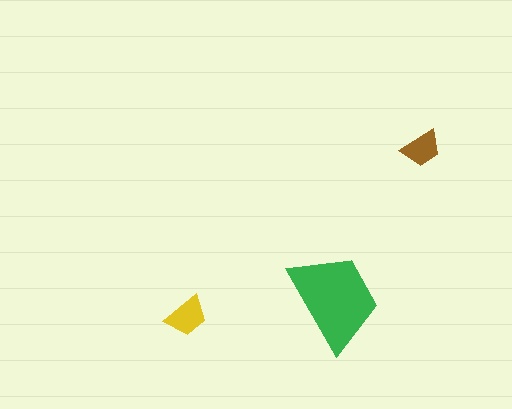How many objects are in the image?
There are 3 objects in the image.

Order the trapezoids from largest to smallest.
the green one, the yellow one, the brown one.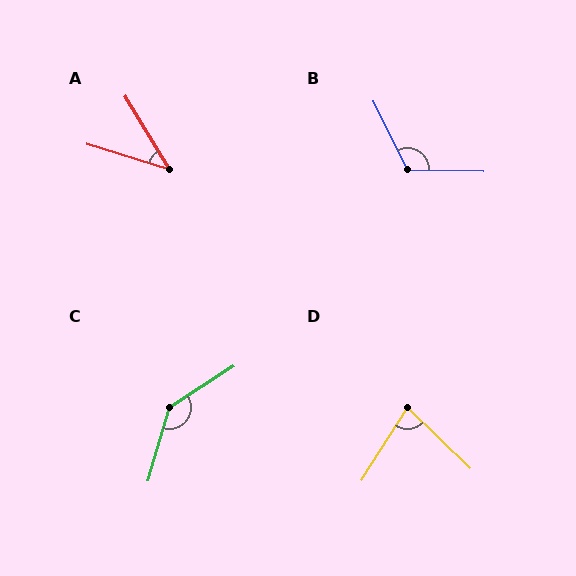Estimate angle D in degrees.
Approximately 78 degrees.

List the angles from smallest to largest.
A (42°), D (78°), B (117°), C (139°).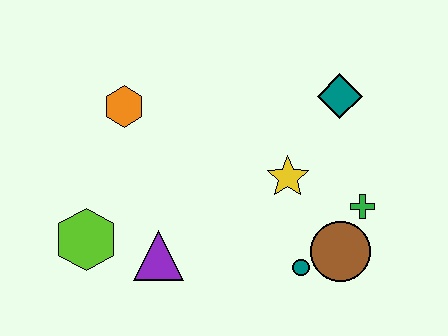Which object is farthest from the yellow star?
The lime hexagon is farthest from the yellow star.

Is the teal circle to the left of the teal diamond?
Yes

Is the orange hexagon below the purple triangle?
No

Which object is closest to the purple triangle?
The lime hexagon is closest to the purple triangle.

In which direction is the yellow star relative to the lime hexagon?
The yellow star is to the right of the lime hexagon.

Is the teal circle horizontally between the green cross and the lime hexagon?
Yes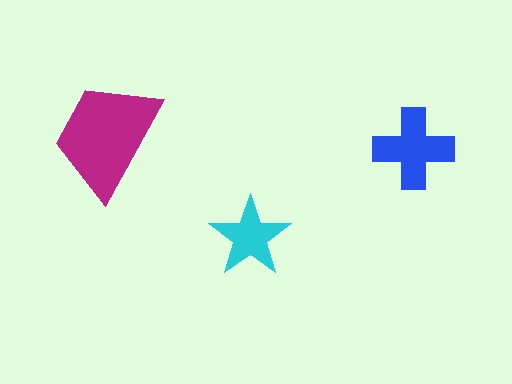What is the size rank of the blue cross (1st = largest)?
2nd.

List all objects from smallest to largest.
The cyan star, the blue cross, the magenta trapezoid.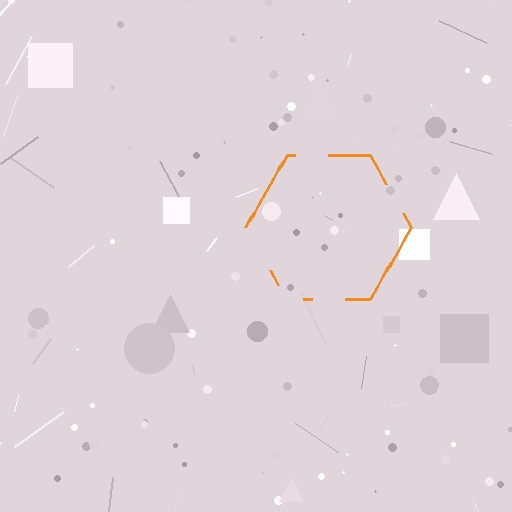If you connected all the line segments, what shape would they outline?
They would outline a hexagon.